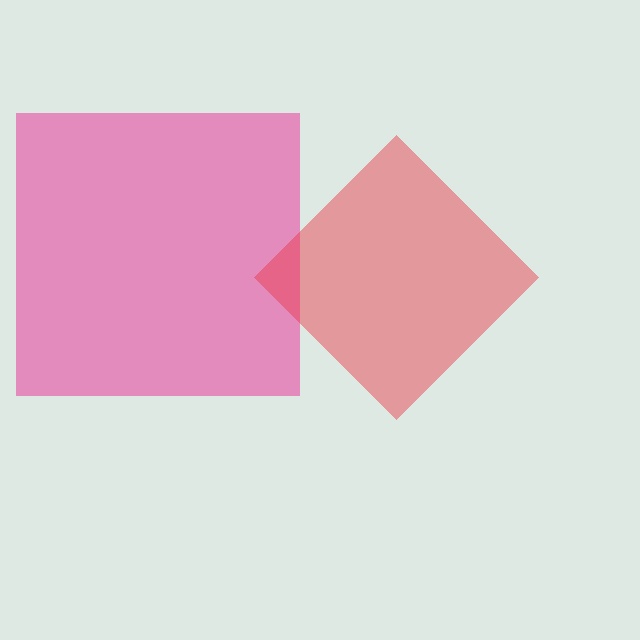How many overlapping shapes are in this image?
There are 2 overlapping shapes in the image.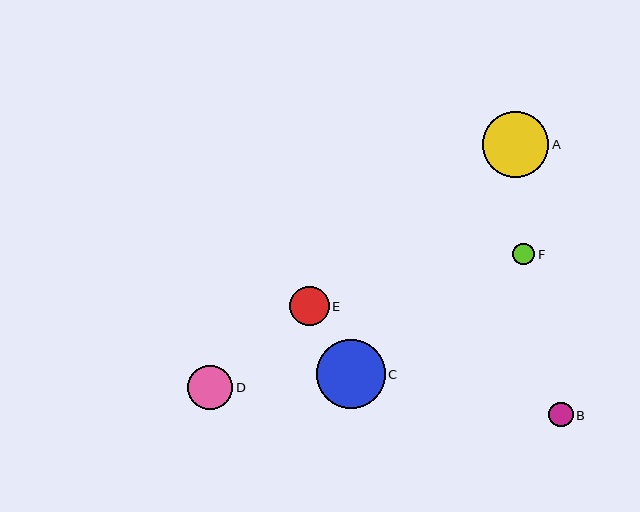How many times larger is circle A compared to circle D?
Circle A is approximately 1.5 times the size of circle D.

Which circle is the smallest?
Circle F is the smallest with a size of approximately 22 pixels.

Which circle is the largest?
Circle C is the largest with a size of approximately 69 pixels.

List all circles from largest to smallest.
From largest to smallest: C, A, D, E, B, F.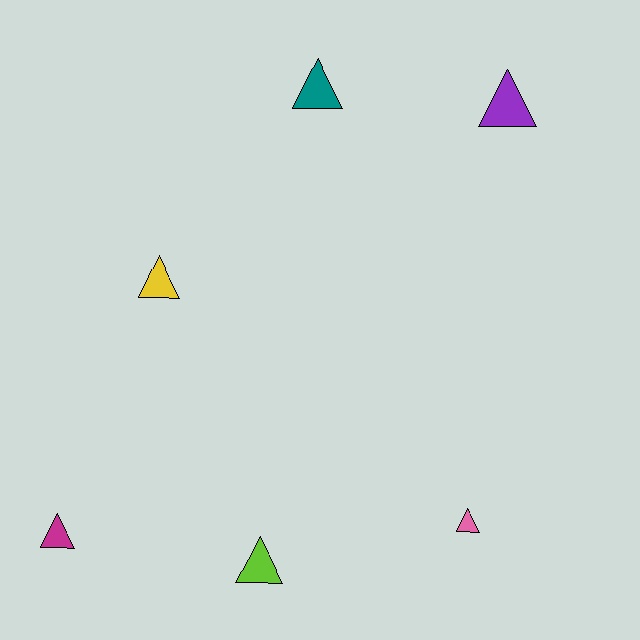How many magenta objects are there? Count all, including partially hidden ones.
There is 1 magenta object.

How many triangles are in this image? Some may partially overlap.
There are 6 triangles.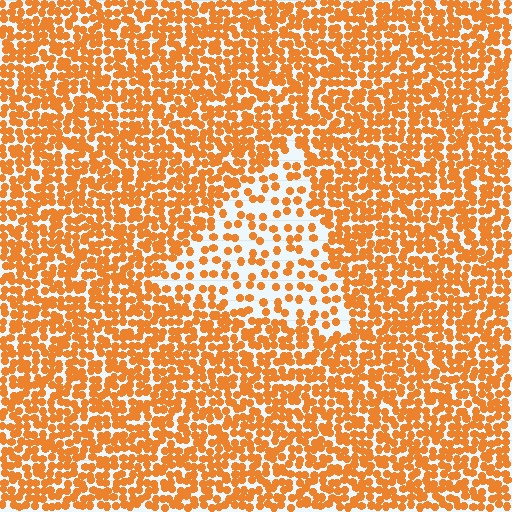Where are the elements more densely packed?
The elements are more densely packed outside the triangle boundary.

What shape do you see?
I see a triangle.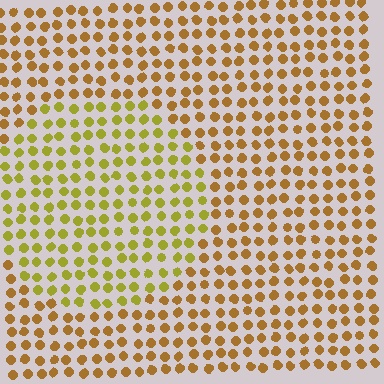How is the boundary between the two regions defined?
The boundary is defined purely by a slight shift in hue (about 29 degrees). Spacing, size, and orientation are identical on both sides.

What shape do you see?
I see a circle.